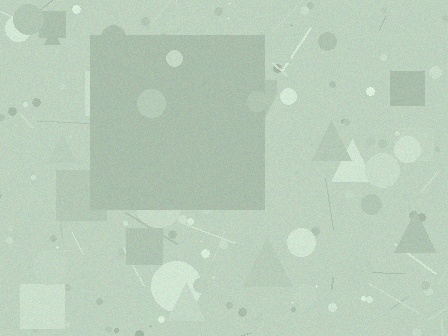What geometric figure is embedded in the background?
A square is embedded in the background.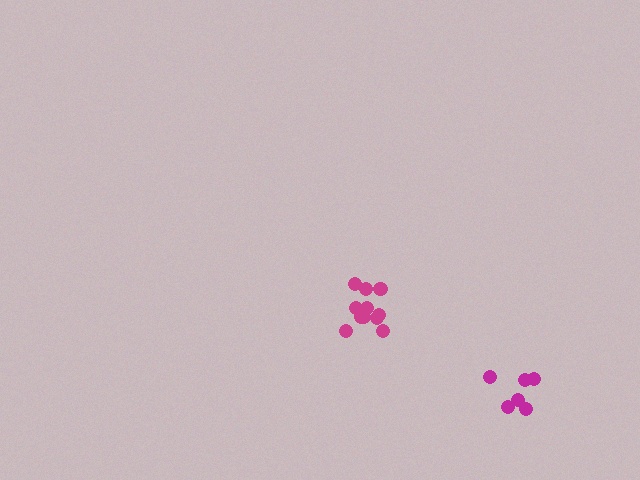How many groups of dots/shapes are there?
There are 2 groups.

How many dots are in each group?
Group 1: 6 dots, Group 2: 11 dots (17 total).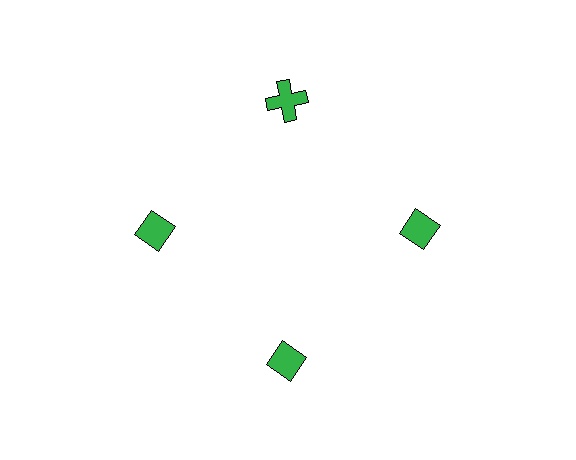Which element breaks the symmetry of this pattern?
The green cross at roughly the 12 o'clock position breaks the symmetry. All other shapes are green diamonds.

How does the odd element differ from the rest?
It has a different shape: cross instead of diamond.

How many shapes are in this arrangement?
There are 4 shapes arranged in a ring pattern.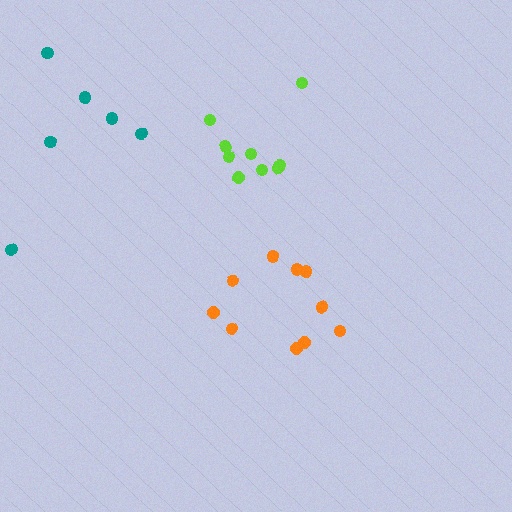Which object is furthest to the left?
The teal cluster is leftmost.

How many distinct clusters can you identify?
There are 3 distinct clusters.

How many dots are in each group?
Group 1: 6 dots, Group 2: 10 dots, Group 3: 9 dots (25 total).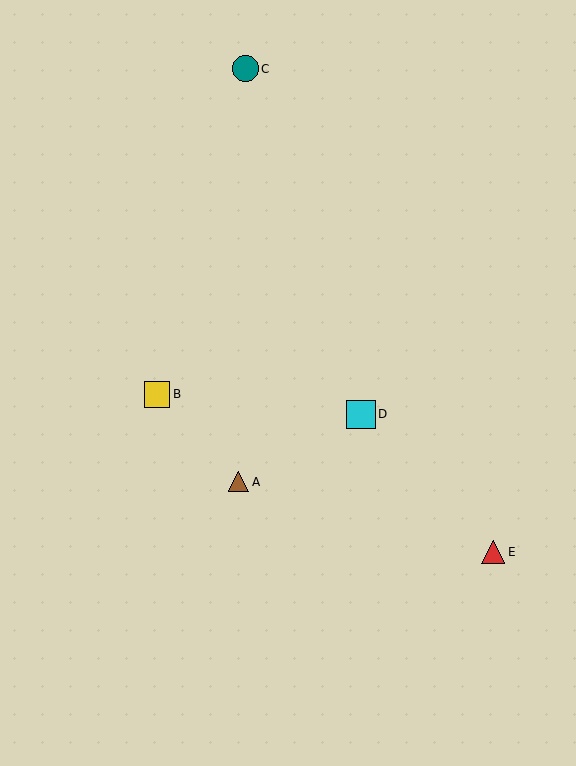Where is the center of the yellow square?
The center of the yellow square is at (157, 394).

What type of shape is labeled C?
Shape C is a teal circle.